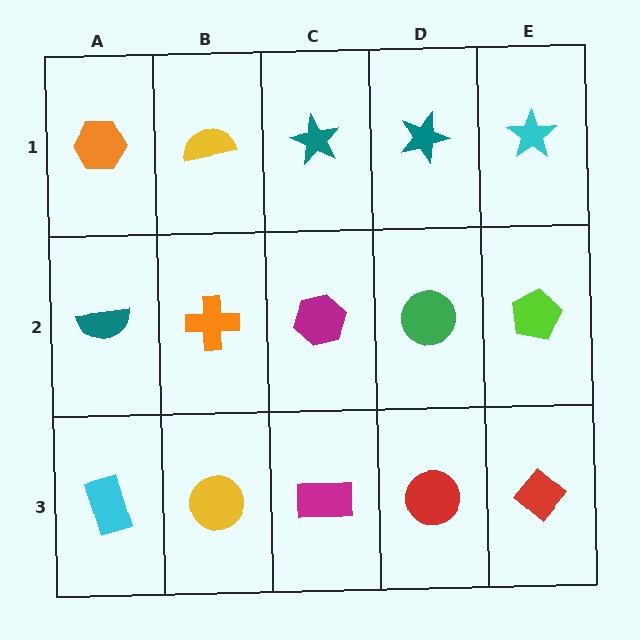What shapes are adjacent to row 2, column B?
A yellow semicircle (row 1, column B), a yellow circle (row 3, column B), a teal semicircle (row 2, column A), a magenta hexagon (row 2, column C).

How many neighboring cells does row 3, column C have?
3.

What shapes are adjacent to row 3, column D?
A green circle (row 2, column D), a magenta rectangle (row 3, column C), a red diamond (row 3, column E).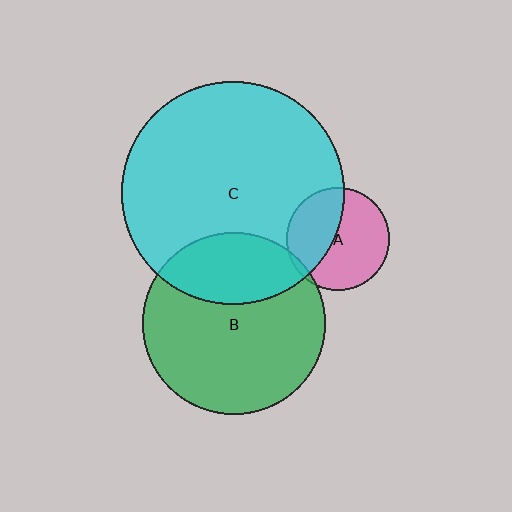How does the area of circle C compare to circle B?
Approximately 1.5 times.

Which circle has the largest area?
Circle C (cyan).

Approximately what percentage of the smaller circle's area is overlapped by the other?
Approximately 30%.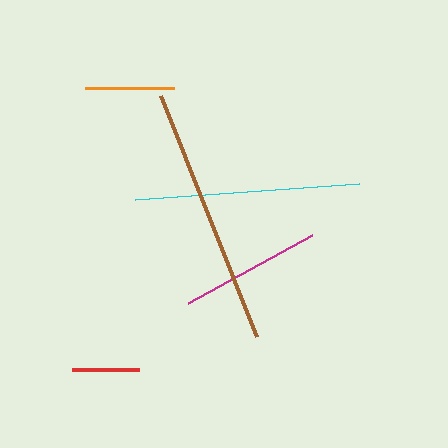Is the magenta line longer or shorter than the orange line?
The magenta line is longer than the orange line.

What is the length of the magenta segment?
The magenta segment is approximately 141 pixels long.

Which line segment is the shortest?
The red line is the shortest at approximately 67 pixels.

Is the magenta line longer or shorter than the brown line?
The brown line is longer than the magenta line.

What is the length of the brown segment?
The brown segment is approximately 260 pixels long.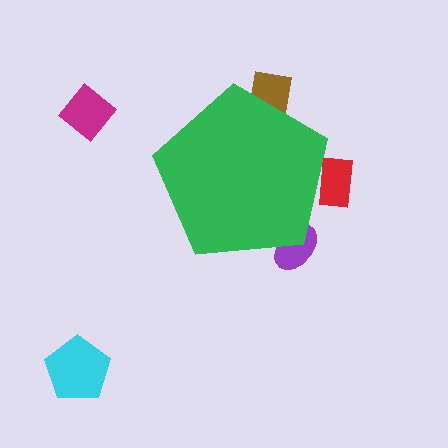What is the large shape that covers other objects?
A green pentagon.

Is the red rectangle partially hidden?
Yes, the red rectangle is partially hidden behind the green pentagon.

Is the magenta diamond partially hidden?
No, the magenta diamond is fully visible.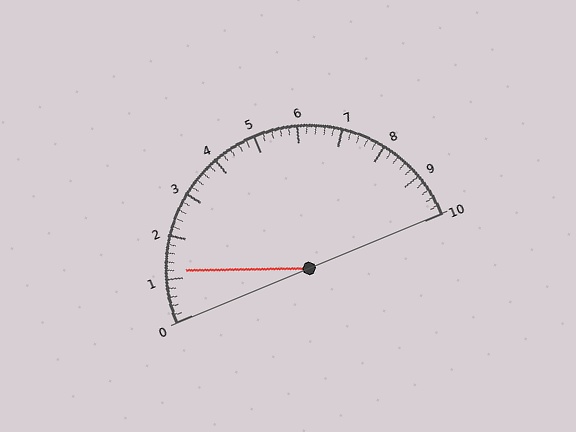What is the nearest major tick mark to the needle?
The nearest major tick mark is 1.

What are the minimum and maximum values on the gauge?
The gauge ranges from 0 to 10.